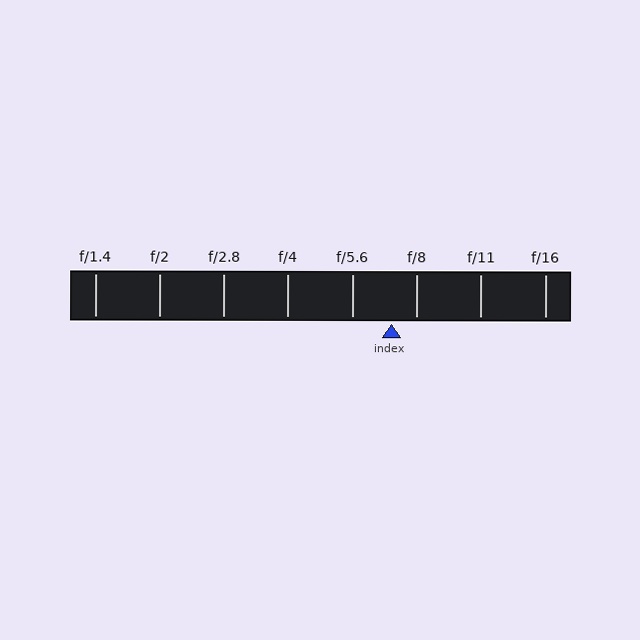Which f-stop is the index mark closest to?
The index mark is closest to f/8.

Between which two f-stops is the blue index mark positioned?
The index mark is between f/5.6 and f/8.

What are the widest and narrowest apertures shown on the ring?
The widest aperture shown is f/1.4 and the narrowest is f/16.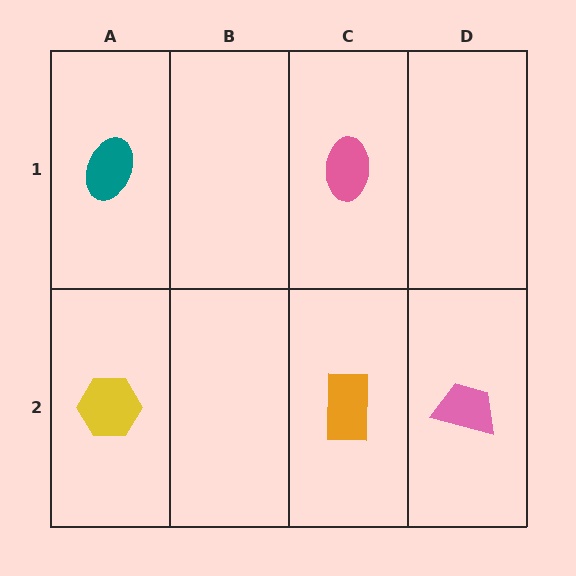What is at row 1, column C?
A pink ellipse.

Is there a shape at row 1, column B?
No, that cell is empty.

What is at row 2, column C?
An orange rectangle.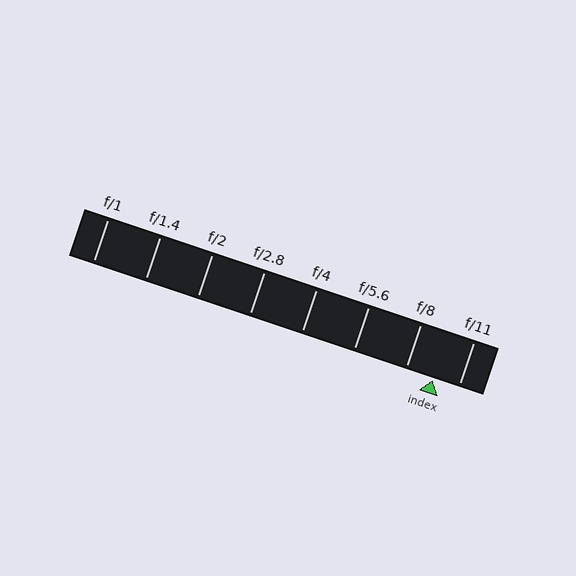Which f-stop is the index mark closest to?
The index mark is closest to f/11.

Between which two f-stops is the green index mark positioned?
The index mark is between f/8 and f/11.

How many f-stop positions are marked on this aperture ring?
There are 8 f-stop positions marked.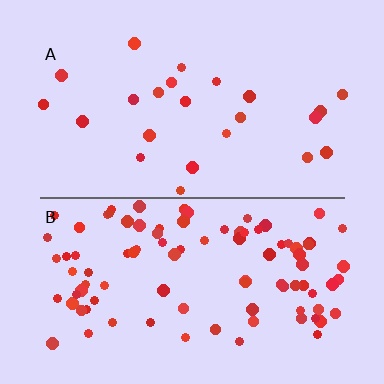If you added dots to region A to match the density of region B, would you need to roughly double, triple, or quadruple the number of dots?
Approximately quadruple.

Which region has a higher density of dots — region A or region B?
B (the bottom).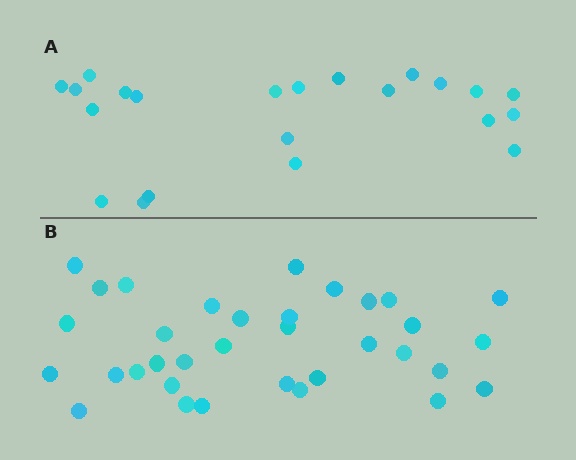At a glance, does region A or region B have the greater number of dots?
Region B (the bottom region) has more dots.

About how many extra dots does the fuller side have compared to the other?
Region B has roughly 12 or so more dots than region A.